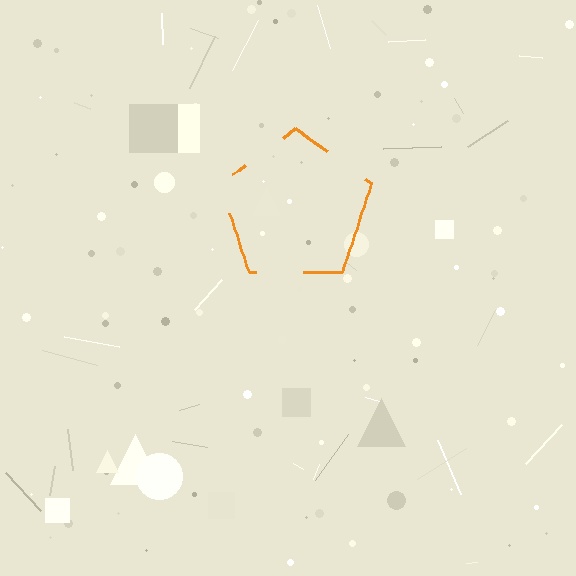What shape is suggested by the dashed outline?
The dashed outline suggests a pentagon.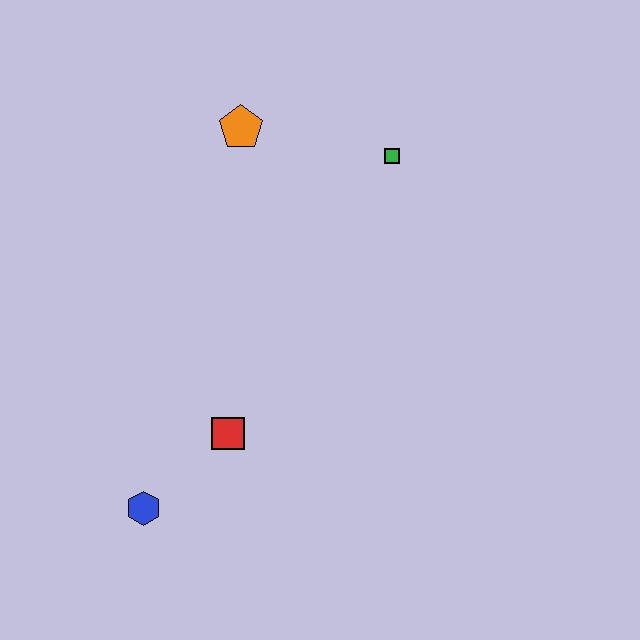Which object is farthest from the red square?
The green square is farthest from the red square.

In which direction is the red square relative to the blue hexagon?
The red square is to the right of the blue hexagon.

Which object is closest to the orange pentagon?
The green square is closest to the orange pentagon.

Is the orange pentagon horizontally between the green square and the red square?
Yes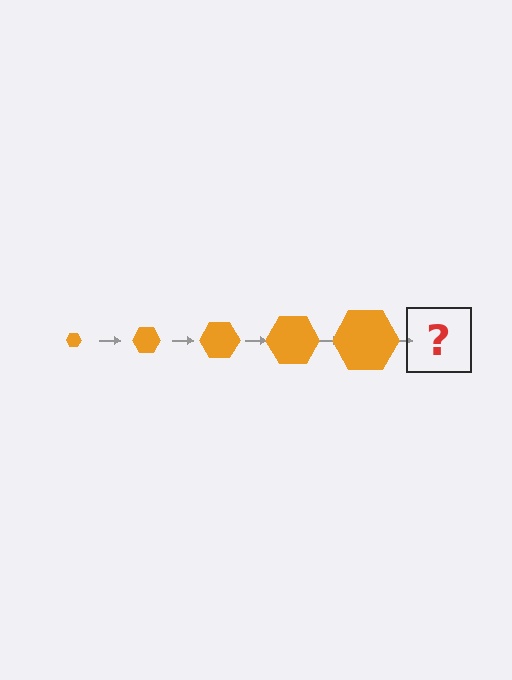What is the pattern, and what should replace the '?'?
The pattern is that the hexagon gets progressively larger each step. The '?' should be an orange hexagon, larger than the previous one.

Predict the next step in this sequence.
The next step is an orange hexagon, larger than the previous one.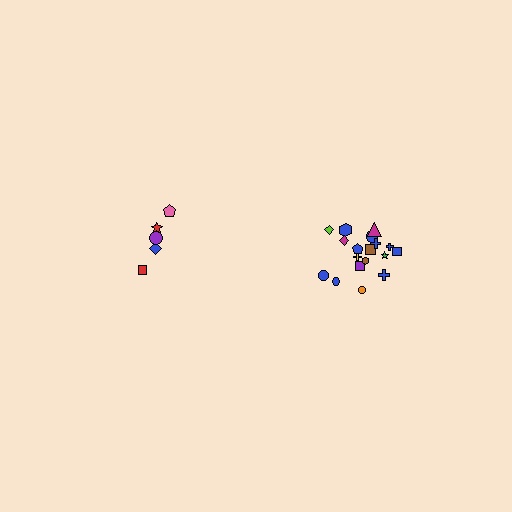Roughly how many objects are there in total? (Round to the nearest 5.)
Roughly 25 objects in total.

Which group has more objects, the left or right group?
The right group.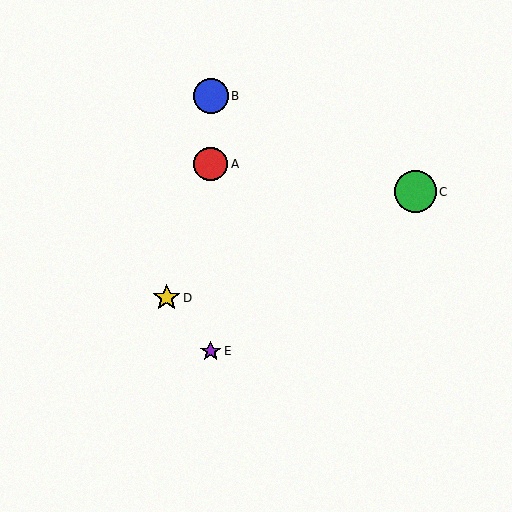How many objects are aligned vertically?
3 objects (A, B, E) are aligned vertically.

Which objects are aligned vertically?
Objects A, B, E are aligned vertically.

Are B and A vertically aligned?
Yes, both are at x≈211.